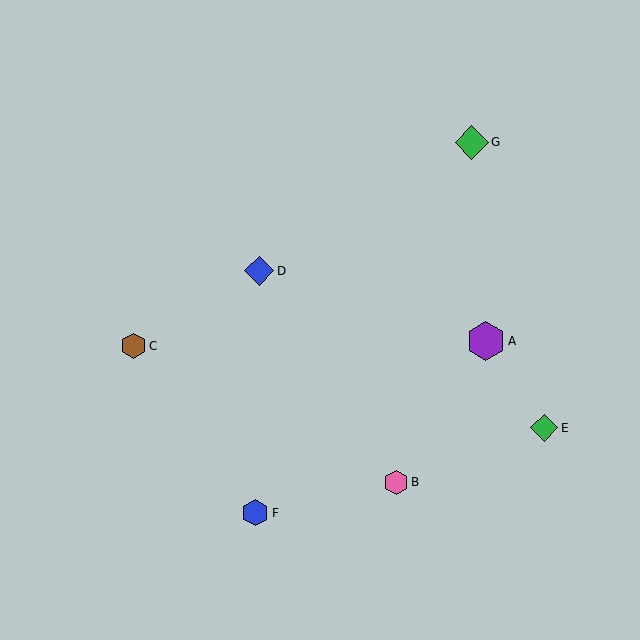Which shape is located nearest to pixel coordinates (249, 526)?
The blue hexagon (labeled F) at (255, 513) is nearest to that location.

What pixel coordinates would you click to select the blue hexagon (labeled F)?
Click at (255, 513) to select the blue hexagon F.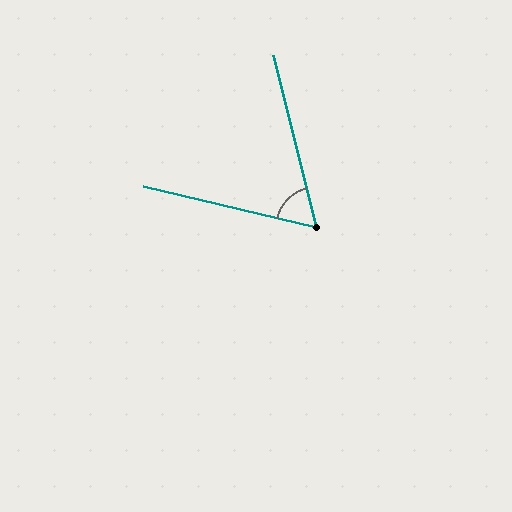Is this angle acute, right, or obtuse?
It is acute.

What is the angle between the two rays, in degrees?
Approximately 63 degrees.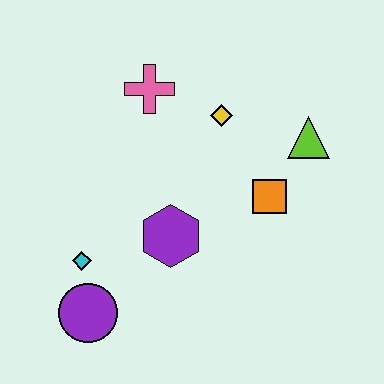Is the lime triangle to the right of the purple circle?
Yes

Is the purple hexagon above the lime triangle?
No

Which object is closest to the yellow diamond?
The pink cross is closest to the yellow diamond.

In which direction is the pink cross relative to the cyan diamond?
The pink cross is above the cyan diamond.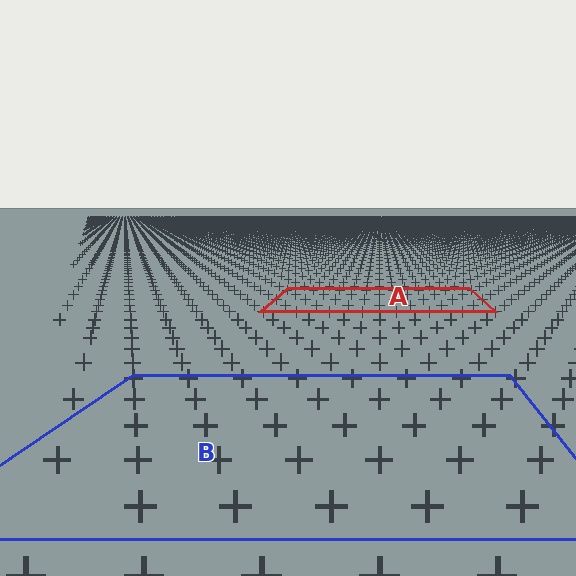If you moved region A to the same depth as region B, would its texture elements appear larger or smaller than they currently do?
They would appear larger. At a closer depth, the same texture elements are projected at a bigger on-screen size.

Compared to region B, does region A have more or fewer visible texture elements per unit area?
Region A has more texture elements per unit area — they are packed more densely because it is farther away.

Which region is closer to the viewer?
Region B is closer. The texture elements there are larger and more spread out.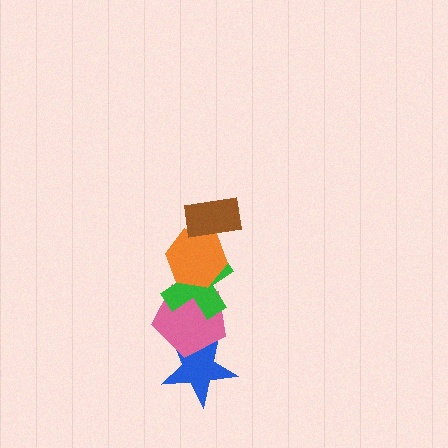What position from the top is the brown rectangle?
The brown rectangle is 1st from the top.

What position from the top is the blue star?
The blue star is 5th from the top.